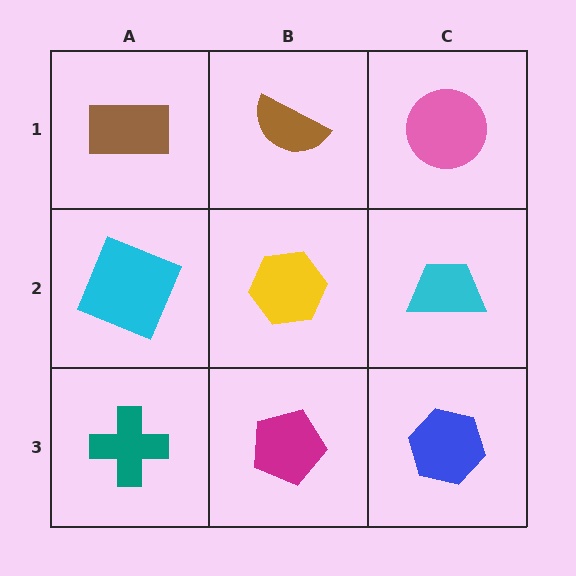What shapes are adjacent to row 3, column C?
A cyan trapezoid (row 2, column C), a magenta pentagon (row 3, column B).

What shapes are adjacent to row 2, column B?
A brown semicircle (row 1, column B), a magenta pentagon (row 3, column B), a cyan square (row 2, column A), a cyan trapezoid (row 2, column C).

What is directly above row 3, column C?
A cyan trapezoid.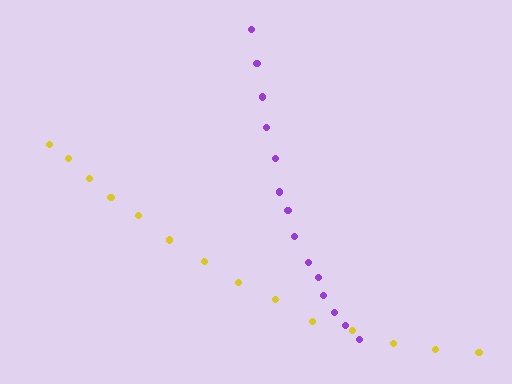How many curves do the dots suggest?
There are 2 distinct paths.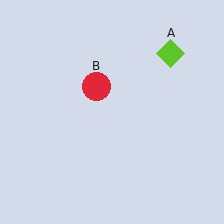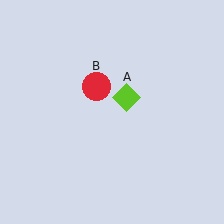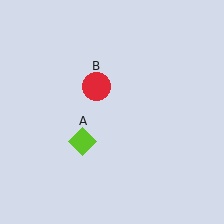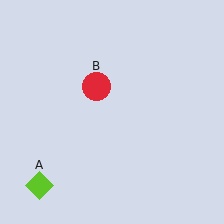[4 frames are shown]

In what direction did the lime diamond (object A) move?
The lime diamond (object A) moved down and to the left.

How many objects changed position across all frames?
1 object changed position: lime diamond (object A).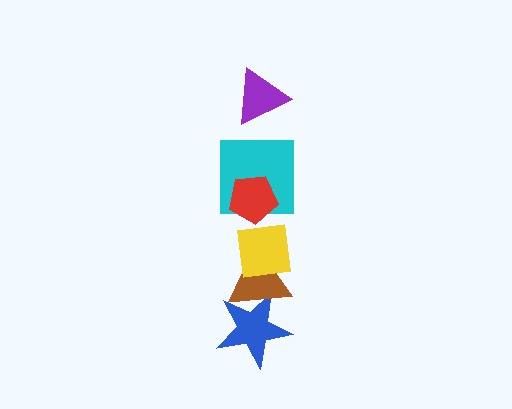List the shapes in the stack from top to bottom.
From top to bottom: the purple triangle, the red pentagon, the cyan square, the yellow square, the brown triangle, the blue star.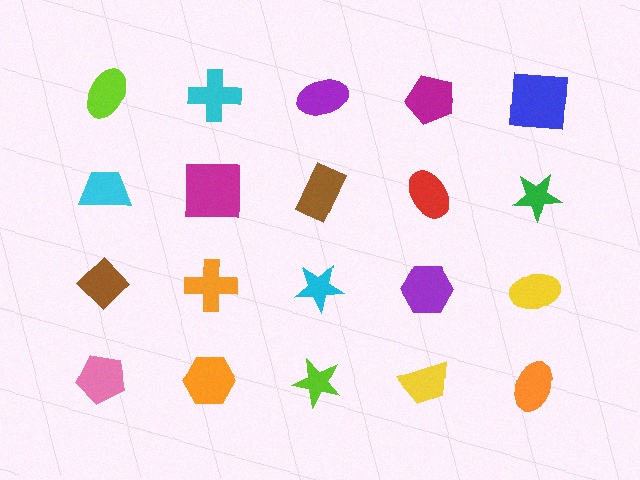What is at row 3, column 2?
An orange cross.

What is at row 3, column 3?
A cyan star.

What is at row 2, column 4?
A red ellipse.